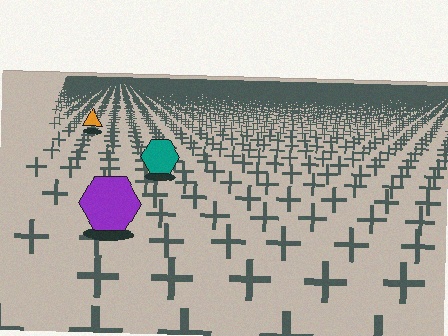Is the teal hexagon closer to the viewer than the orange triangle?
Yes. The teal hexagon is closer — you can tell from the texture gradient: the ground texture is coarser near it.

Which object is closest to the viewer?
The purple hexagon is closest. The texture marks near it are larger and more spread out.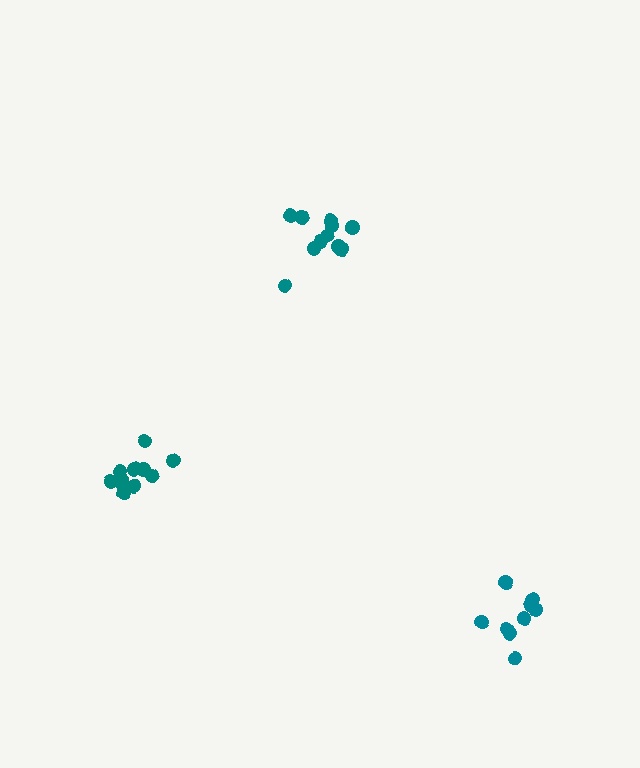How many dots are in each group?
Group 1: 9 dots, Group 2: 11 dots, Group 3: 11 dots (31 total).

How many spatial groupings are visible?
There are 3 spatial groupings.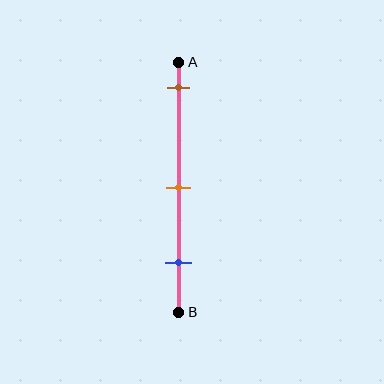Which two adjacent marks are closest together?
The orange and blue marks are the closest adjacent pair.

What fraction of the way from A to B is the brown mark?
The brown mark is approximately 10% (0.1) of the way from A to B.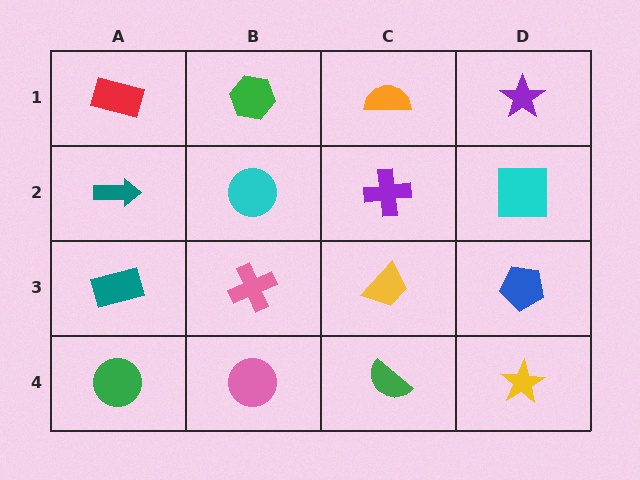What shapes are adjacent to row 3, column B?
A cyan circle (row 2, column B), a pink circle (row 4, column B), a teal rectangle (row 3, column A), a yellow trapezoid (row 3, column C).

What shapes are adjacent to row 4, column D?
A blue pentagon (row 3, column D), a green semicircle (row 4, column C).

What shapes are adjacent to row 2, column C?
An orange semicircle (row 1, column C), a yellow trapezoid (row 3, column C), a cyan circle (row 2, column B), a cyan square (row 2, column D).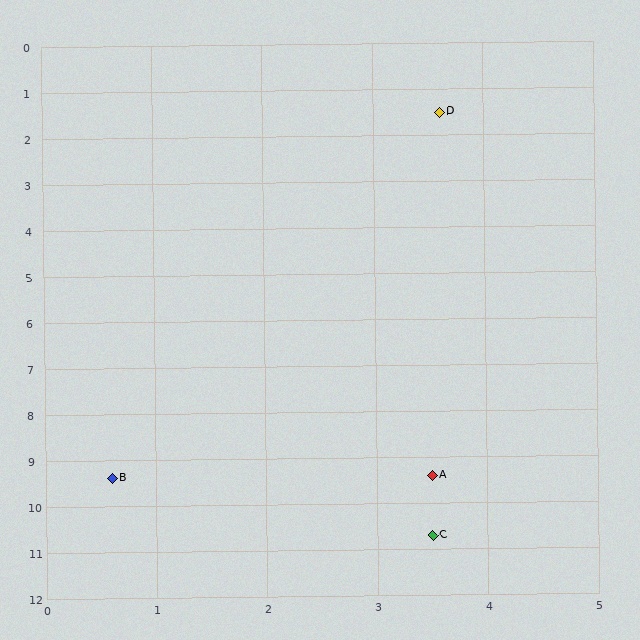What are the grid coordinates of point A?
Point A is at approximately (3.5, 9.4).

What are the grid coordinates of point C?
Point C is at approximately (3.5, 10.7).